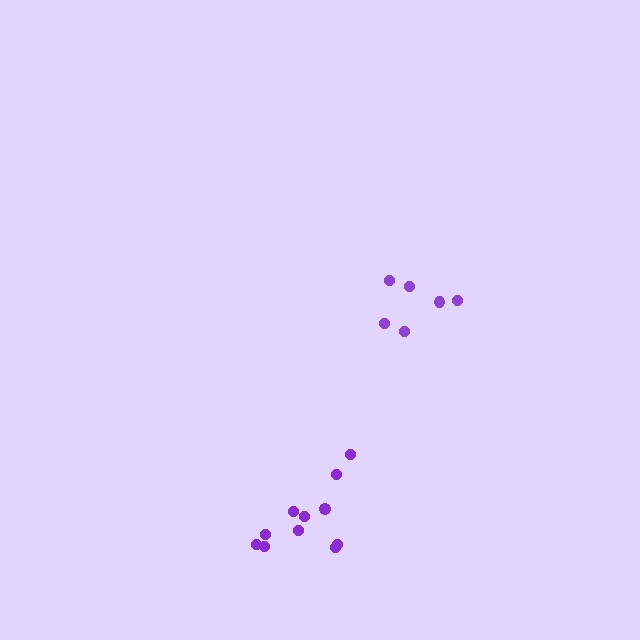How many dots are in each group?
Group 1: 6 dots, Group 2: 11 dots (17 total).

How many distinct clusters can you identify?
There are 2 distinct clusters.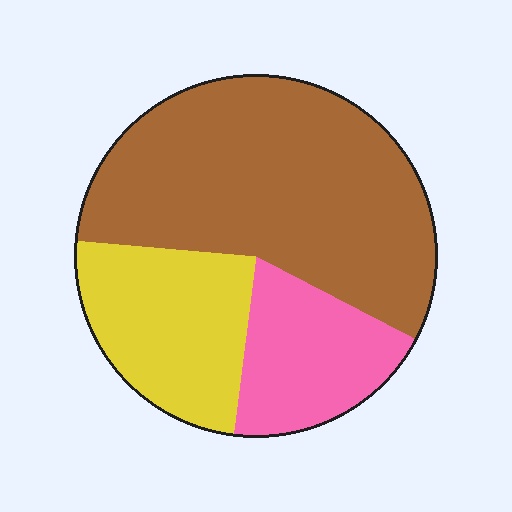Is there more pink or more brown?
Brown.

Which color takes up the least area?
Pink, at roughly 20%.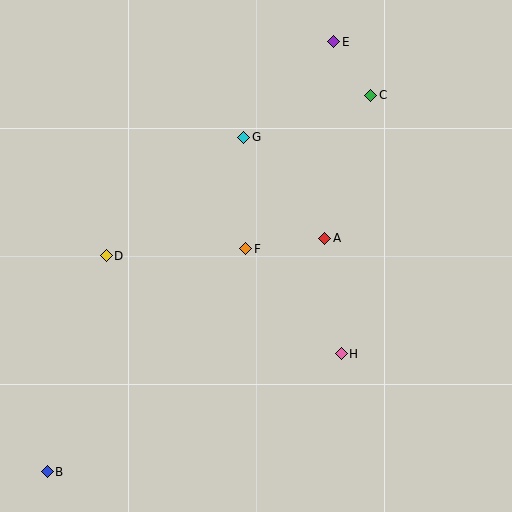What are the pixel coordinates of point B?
Point B is at (47, 472).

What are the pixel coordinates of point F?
Point F is at (246, 249).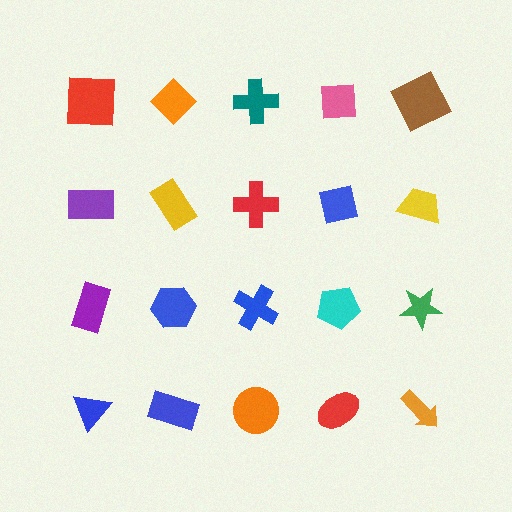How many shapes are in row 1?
5 shapes.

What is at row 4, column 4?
A red ellipse.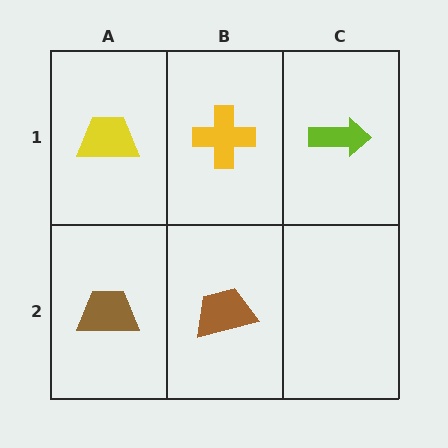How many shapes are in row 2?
2 shapes.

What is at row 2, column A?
A brown trapezoid.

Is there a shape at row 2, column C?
No, that cell is empty.